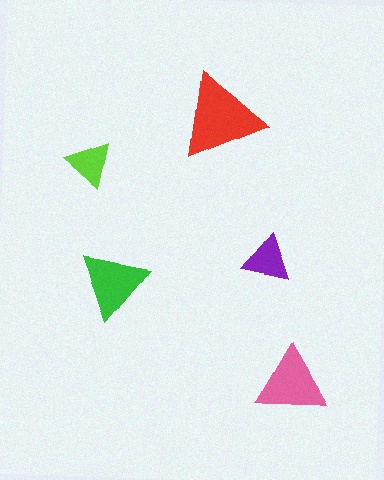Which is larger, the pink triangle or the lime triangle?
The pink one.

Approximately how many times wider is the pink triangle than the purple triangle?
About 1.5 times wider.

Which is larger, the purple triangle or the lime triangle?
The purple one.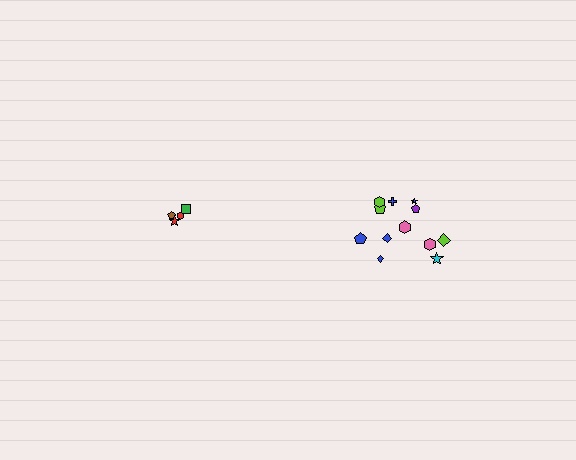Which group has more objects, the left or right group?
The right group.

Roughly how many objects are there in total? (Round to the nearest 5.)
Roughly 15 objects in total.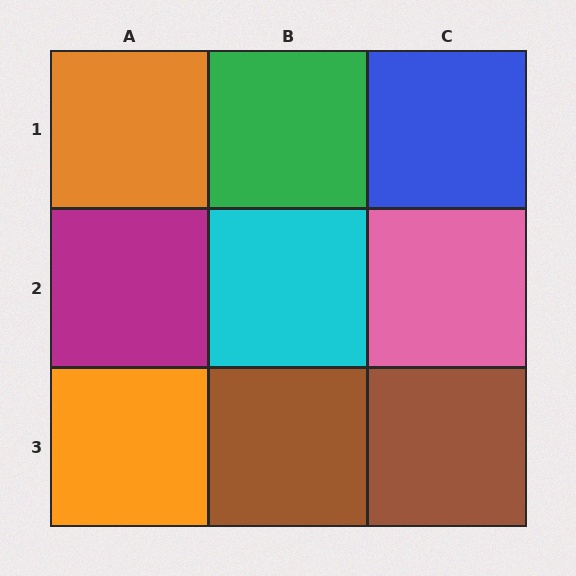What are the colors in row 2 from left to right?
Magenta, cyan, pink.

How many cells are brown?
2 cells are brown.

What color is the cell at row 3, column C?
Brown.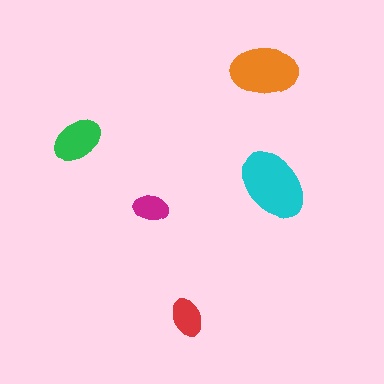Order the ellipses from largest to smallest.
the cyan one, the orange one, the green one, the red one, the magenta one.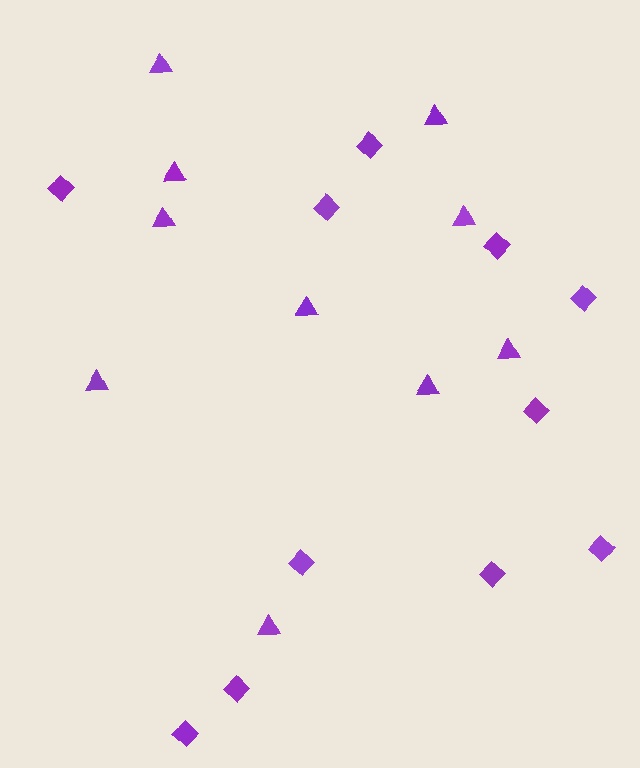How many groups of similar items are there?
There are 2 groups: one group of diamonds (11) and one group of triangles (10).